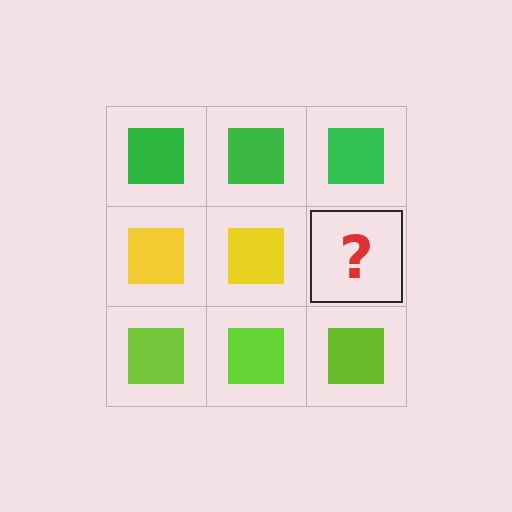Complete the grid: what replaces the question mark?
The question mark should be replaced with a yellow square.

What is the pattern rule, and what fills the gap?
The rule is that each row has a consistent color. The gap should be filled with a yellow square.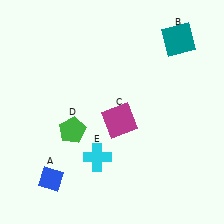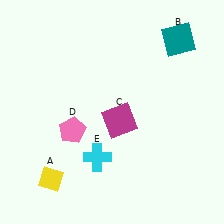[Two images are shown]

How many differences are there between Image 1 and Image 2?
There are 2 differences between the two images.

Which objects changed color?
A changed from blue to yellow. D changed from green to pink.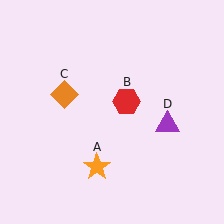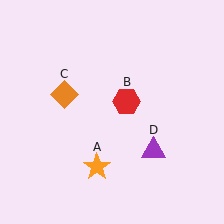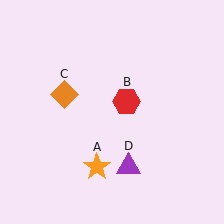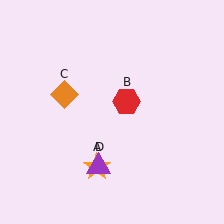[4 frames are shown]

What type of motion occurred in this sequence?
The purple triangle (object D) rotated clockwise around the center of the scene.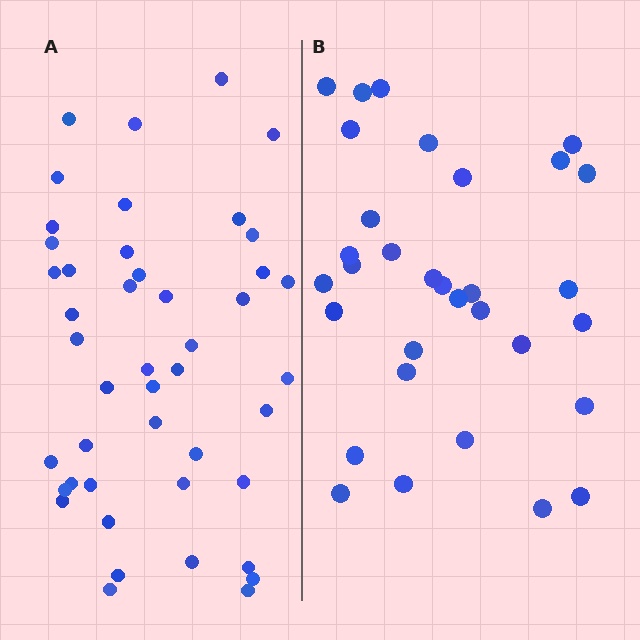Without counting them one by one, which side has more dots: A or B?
Region A (the left region) has more dots.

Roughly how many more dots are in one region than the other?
Region A has approximately 15 more dots than region B.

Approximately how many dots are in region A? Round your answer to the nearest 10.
About 40 dots. (The exact count is 45, which rounds to 40.)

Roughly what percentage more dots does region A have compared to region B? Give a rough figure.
About 40% more.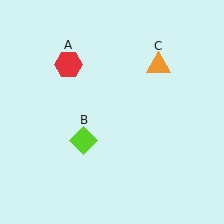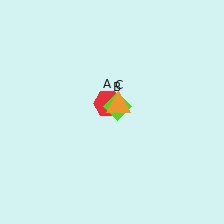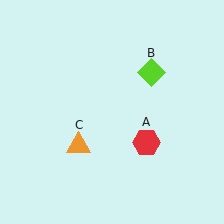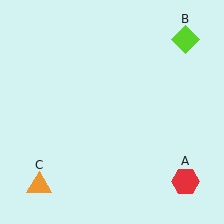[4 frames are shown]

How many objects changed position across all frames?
3 objects changed position: red hexagon (object A), lime diamond (object B), orange triangle (object C).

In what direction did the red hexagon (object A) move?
The red hexagon (object A) moved down and to the right.